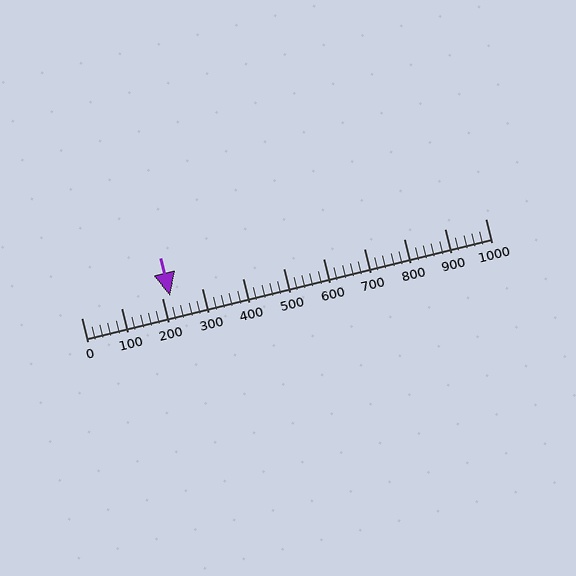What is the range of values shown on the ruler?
The ruler shows values from 0 to 1000.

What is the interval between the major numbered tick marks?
The major tick marks are spaced 100 units apart.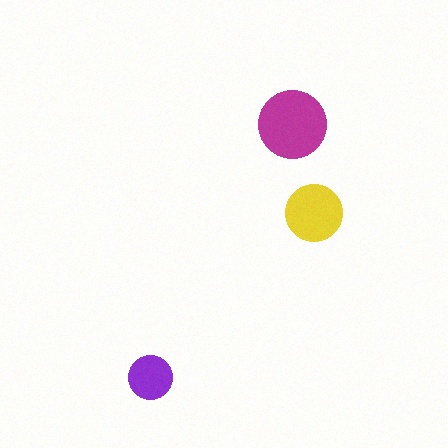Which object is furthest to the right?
The yellow circle is rightmost.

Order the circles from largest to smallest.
the magenta one, the yellow one, the purple one.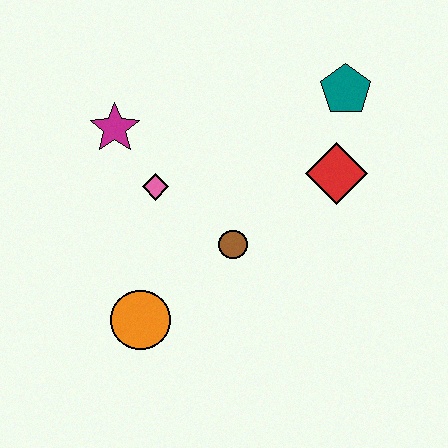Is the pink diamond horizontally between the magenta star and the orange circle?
No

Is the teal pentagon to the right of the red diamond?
Yes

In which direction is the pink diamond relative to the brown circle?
The pink diamond is to the left of the brown circle.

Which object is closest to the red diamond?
The teal pentagon is closest to the red diamond.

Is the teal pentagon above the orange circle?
Yes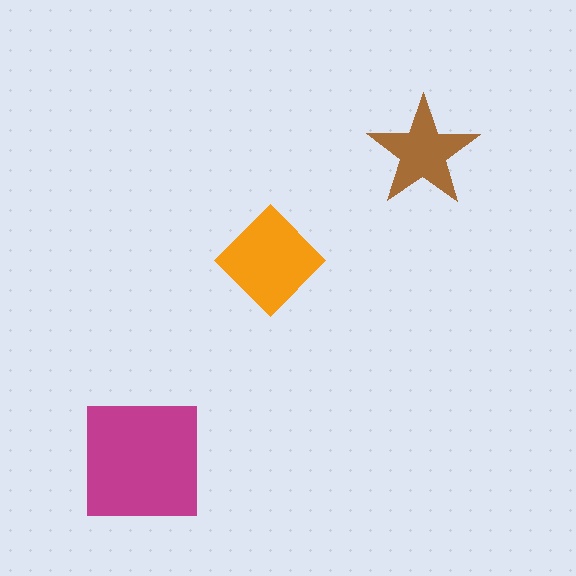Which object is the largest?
The magenta square.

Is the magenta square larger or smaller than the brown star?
Larger.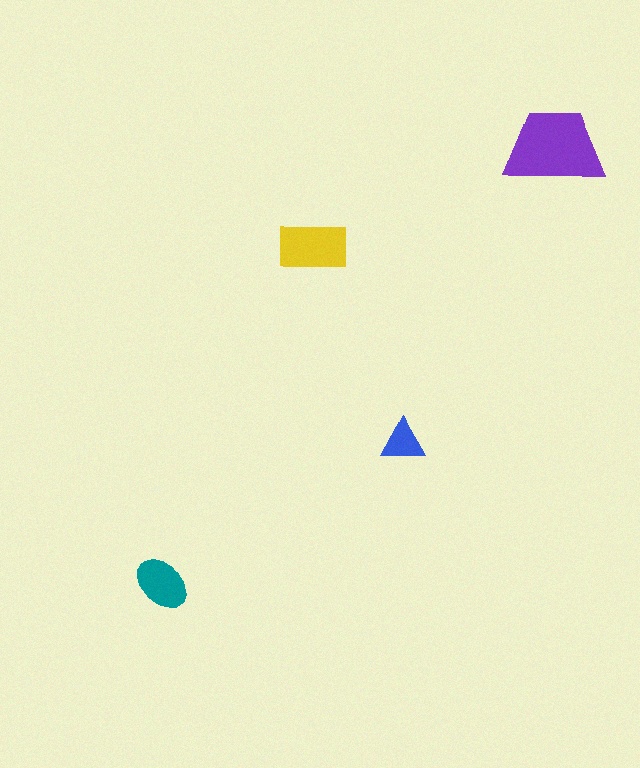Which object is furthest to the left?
The teal ellipse is leftmost.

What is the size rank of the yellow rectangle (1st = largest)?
2nd.